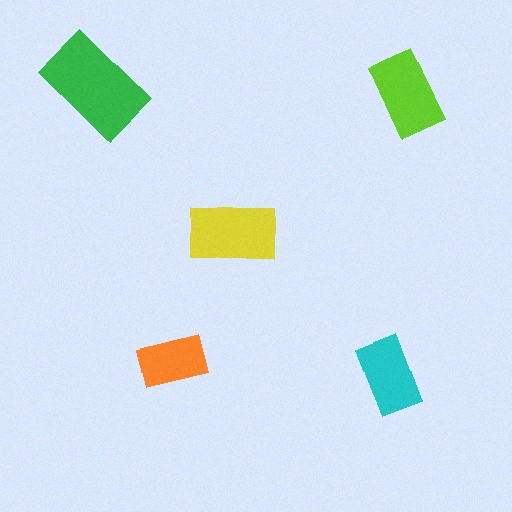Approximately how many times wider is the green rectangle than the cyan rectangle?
About 1.5 times wider.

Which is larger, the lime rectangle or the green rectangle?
The green one.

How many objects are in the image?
There are 5 objects in the image.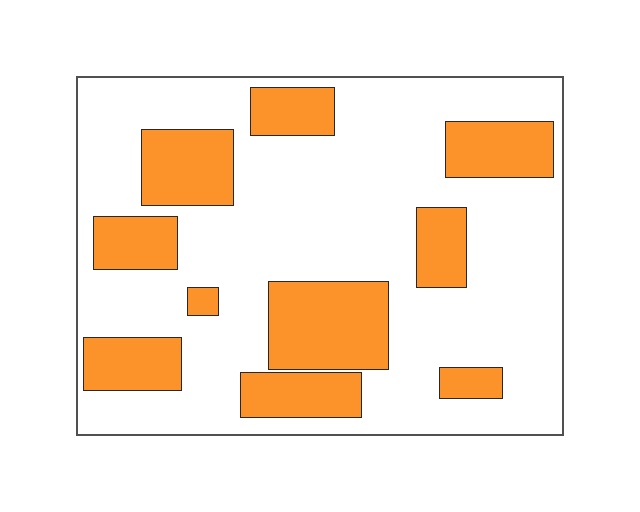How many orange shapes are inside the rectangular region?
10.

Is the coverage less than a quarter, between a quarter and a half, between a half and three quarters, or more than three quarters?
Between a quarter and a half.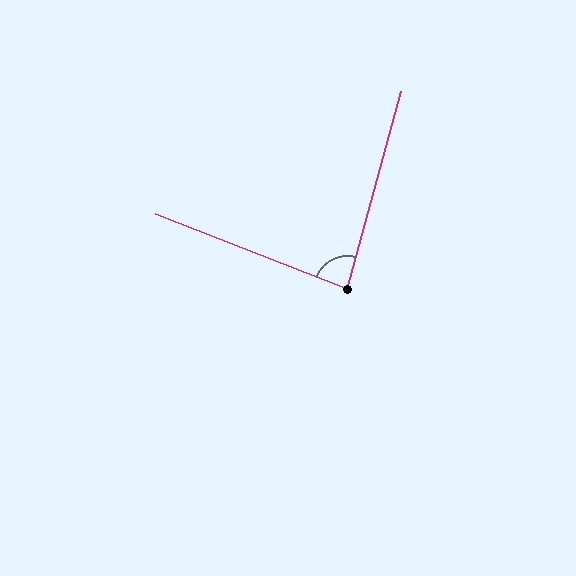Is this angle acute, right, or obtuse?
It is acute.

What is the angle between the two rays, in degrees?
Approximately 84 degrees.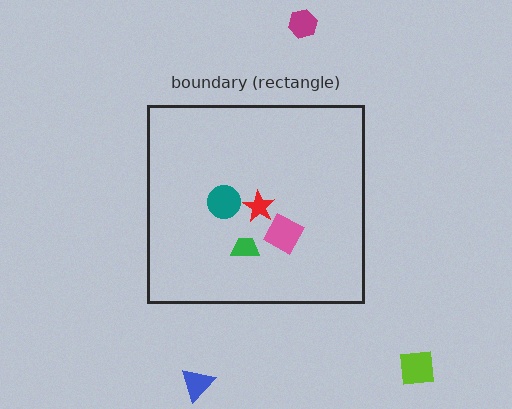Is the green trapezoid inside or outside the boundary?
Inside.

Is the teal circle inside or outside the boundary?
Inside.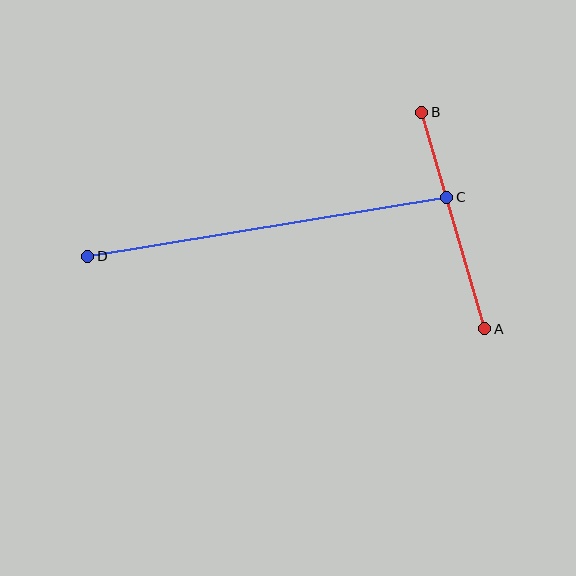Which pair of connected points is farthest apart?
Points C and D are farthest apart.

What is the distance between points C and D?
The distance is approximately 364 pixels.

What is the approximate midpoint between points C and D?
The midpoint is at approximately (267, 227) pixels.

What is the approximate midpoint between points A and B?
The midpoint is at approximately (453, 220) pixels.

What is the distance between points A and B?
The distance is approximately 226 pixels.